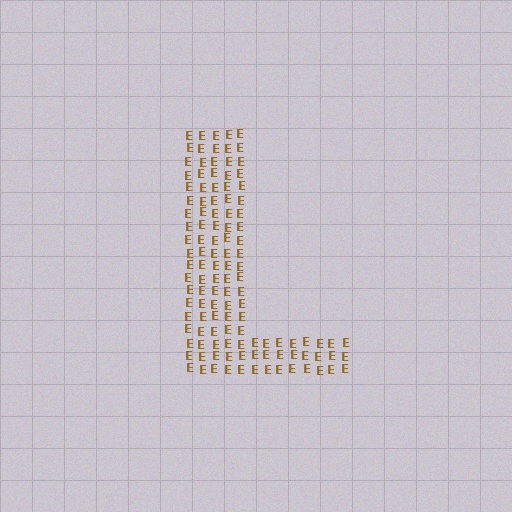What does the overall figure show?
The overall figure shows the letter L.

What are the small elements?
The small elements are letter E's.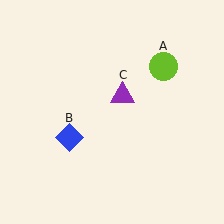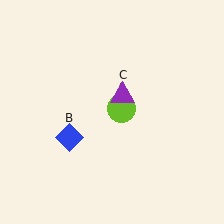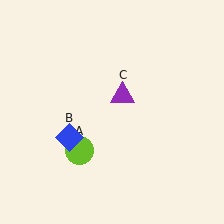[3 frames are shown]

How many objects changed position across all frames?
1 object changed position: lime circle (object A).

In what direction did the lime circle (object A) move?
The lime circle (object A) moved down and to the left.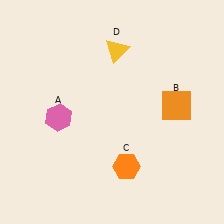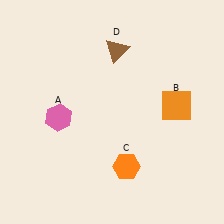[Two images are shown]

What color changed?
The triangle (D) changed from yellow in Image 1 to brown in Image 2.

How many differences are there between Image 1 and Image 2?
There is 1 difference between the two images.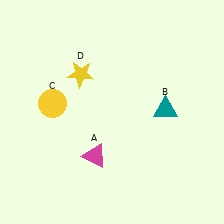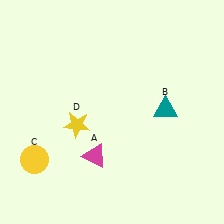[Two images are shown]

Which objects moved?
The objects that moved are: the yellow circle (C), the yellow star (D).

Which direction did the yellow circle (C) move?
The yellow circle (C) moved down.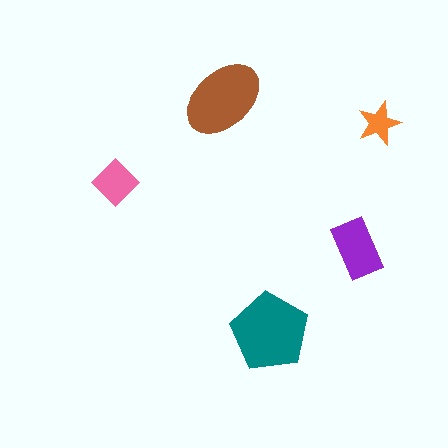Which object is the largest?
The teal pentagon.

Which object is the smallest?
The orange star.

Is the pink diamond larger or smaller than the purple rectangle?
Smaller.